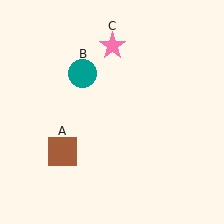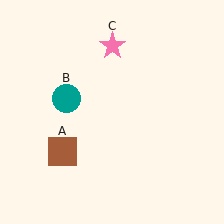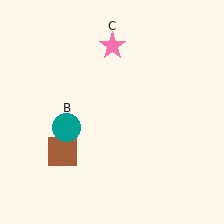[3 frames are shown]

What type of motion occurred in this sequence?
The teal circle (object B) rotated counterclockwise around the center of the scene.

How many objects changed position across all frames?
1 object changed position: teal circle (object B).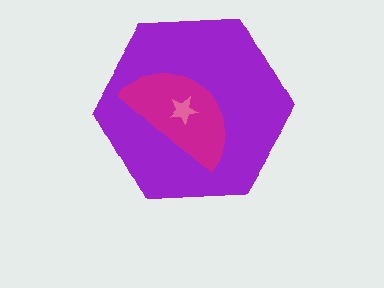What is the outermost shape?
The purple hexagon.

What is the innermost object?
The pink star.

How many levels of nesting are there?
3.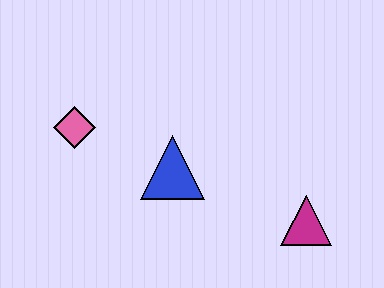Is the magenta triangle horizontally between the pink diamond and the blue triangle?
No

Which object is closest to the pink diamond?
The blue triangle is closest to the pink diamond.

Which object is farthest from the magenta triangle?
The pink diamond is farthest from the magenta triangle.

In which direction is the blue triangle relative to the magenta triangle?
The blue triangle is to the left of the magenta triangle.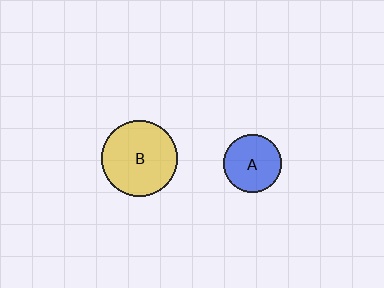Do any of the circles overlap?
No, none of the circles overlap.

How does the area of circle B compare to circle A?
Approximately 1.7 times.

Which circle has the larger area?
Circle B (yellow).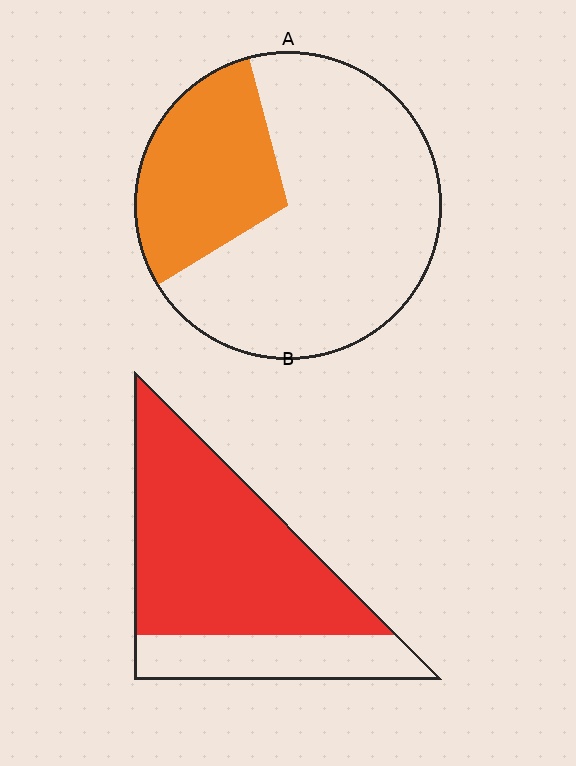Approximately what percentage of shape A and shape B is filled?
A is approximately 30% and B is approximately 75%.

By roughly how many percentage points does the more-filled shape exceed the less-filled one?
By roughly 45 percentage points (B over A).